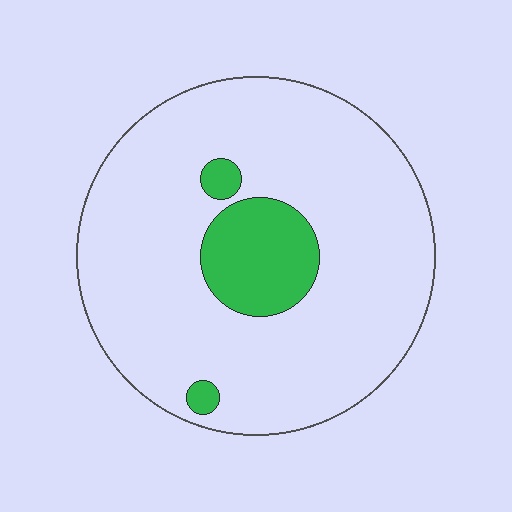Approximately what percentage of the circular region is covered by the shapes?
Approximately 15%.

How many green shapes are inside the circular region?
3.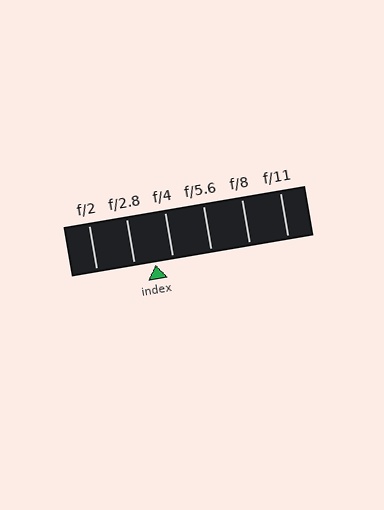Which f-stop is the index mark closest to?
The index mark is closest to f/4.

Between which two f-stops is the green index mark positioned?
The index mark is between f/2.8 and f/4.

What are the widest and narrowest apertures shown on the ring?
The widest aperture shown is f/2 and the narrowest is f/11.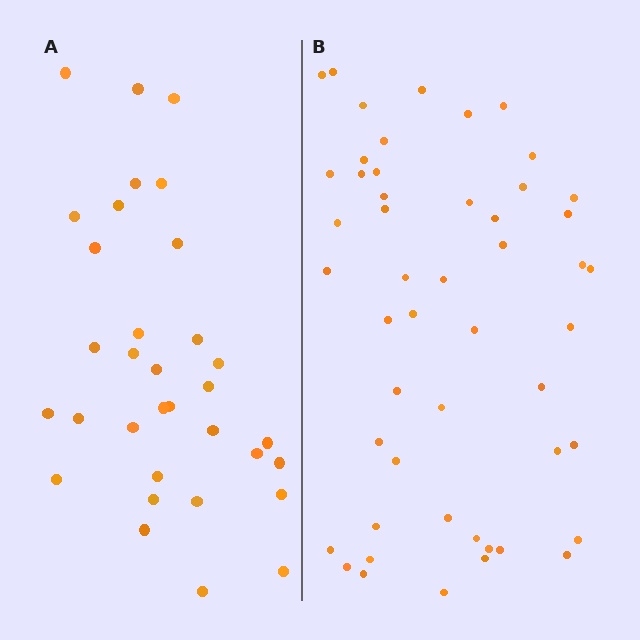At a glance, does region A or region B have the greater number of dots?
Region B (the right region) has more dots.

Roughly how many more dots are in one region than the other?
Region B has approximately 15 more dots than region A.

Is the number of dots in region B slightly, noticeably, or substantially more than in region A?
Region B has substantially more. The ratio is roughly 1.5 to 1.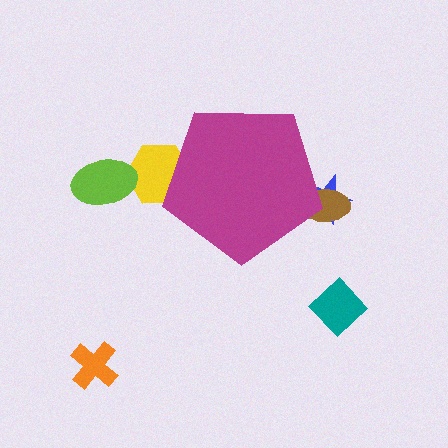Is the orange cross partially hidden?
No, the orange cross is fully visible.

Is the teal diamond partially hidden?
No, the teal diamond is fully visible.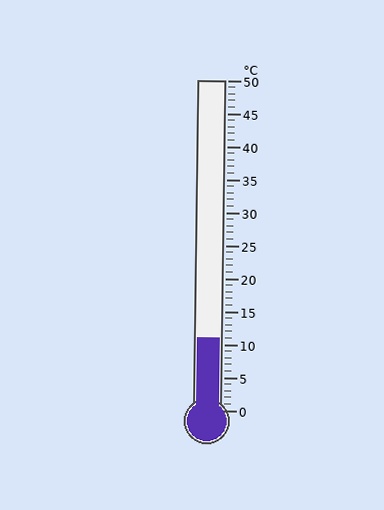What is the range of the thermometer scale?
The thermometer scale ranges from 0°C to 50°C.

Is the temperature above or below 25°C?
The temperature is below 25°C.